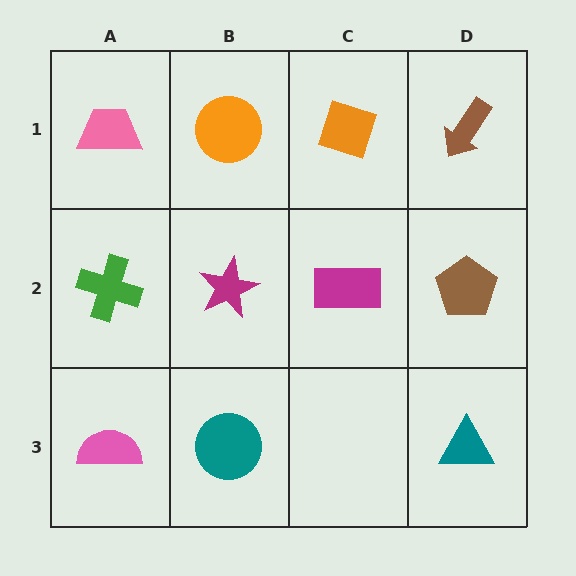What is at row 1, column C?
An orange diamond.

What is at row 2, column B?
A magenta star.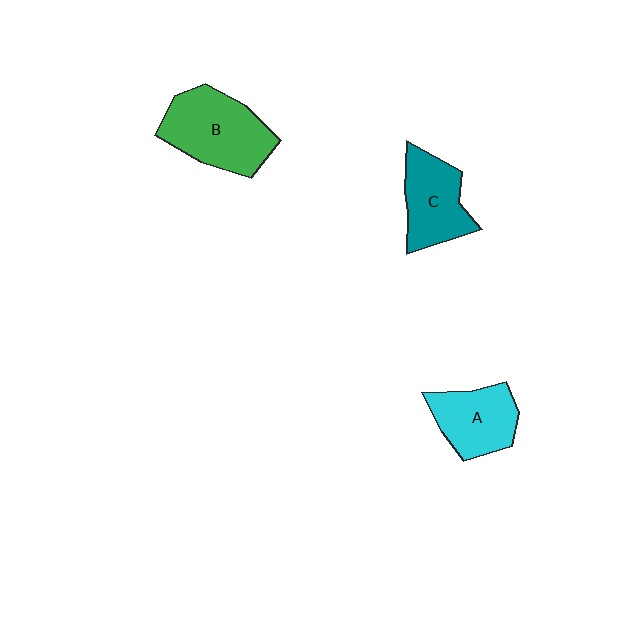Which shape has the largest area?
Shape B (green).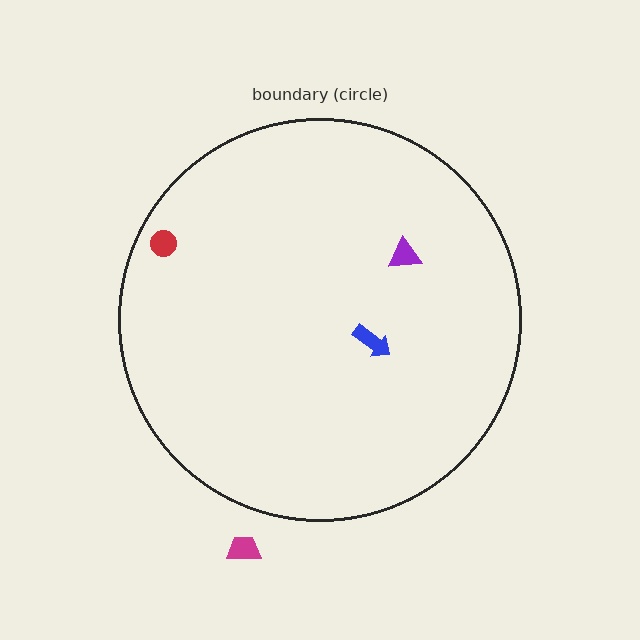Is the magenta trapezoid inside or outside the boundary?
Outside.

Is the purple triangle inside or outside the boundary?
Inside.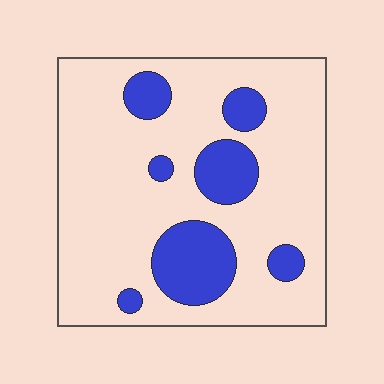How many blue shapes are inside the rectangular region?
7.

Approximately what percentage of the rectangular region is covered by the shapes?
Approximately 20%.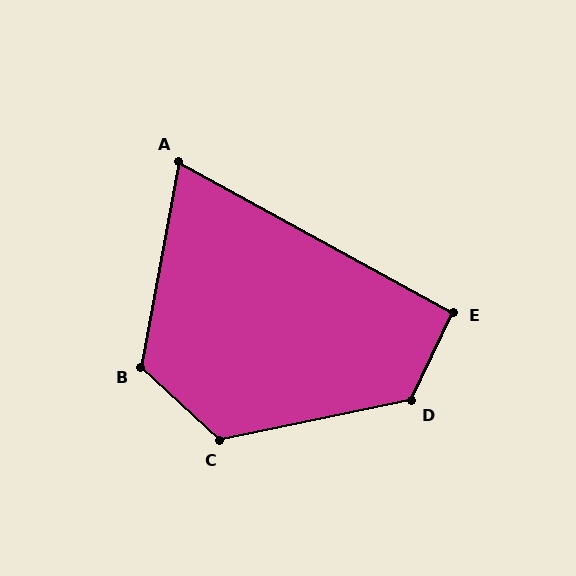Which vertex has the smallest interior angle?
A, at approximately 72 degrees.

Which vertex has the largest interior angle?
D, at approximately 127 degrees.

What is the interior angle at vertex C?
Approximately 125 degrees (obtuse).